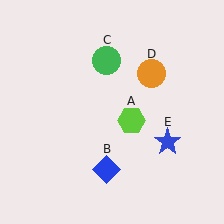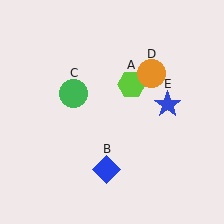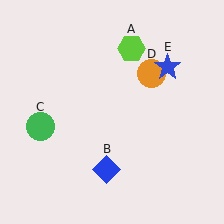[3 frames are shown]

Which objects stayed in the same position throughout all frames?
Blue diamond (object B) and orange circle (object D) remained stationary.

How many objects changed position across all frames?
3 objects changed position: lime hexagon (object A), green circle (object C), blue star (object E).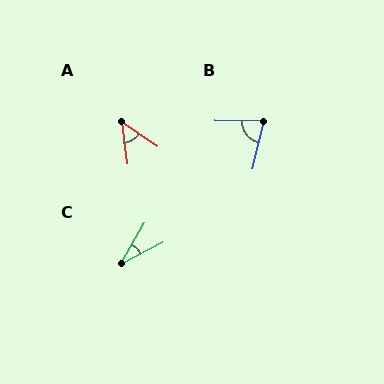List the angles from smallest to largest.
C (32°), A (49°), B (77°).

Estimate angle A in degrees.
Approximately 49 degrees.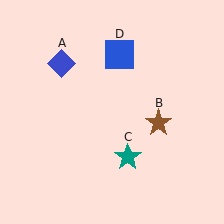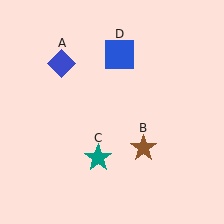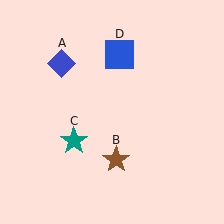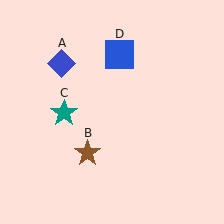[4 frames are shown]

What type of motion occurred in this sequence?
The brown star (object B), teal star (object C) rotated clockwise around the center of the scene.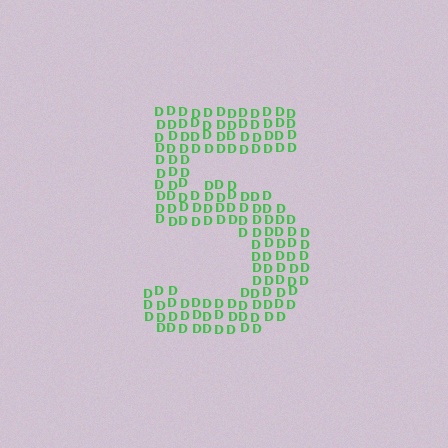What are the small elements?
The small elements are letter D's.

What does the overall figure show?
The overall figure shows the digit 5.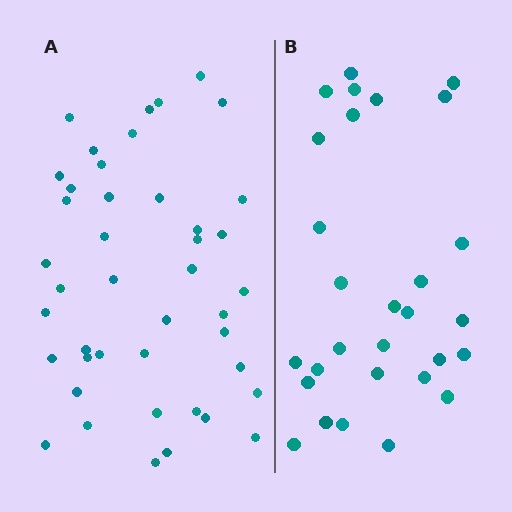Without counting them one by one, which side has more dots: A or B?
Region A (the left region) has more dots.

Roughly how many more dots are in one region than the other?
Region A has approximately 15 more dots than region B.